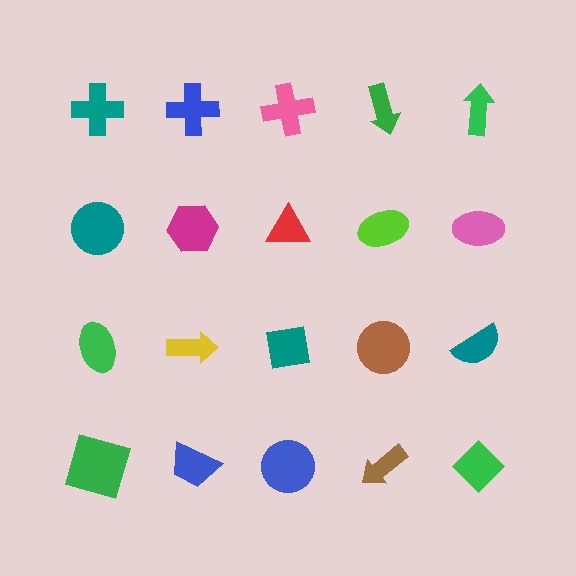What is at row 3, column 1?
A green ellipse.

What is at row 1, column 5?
A green arrow.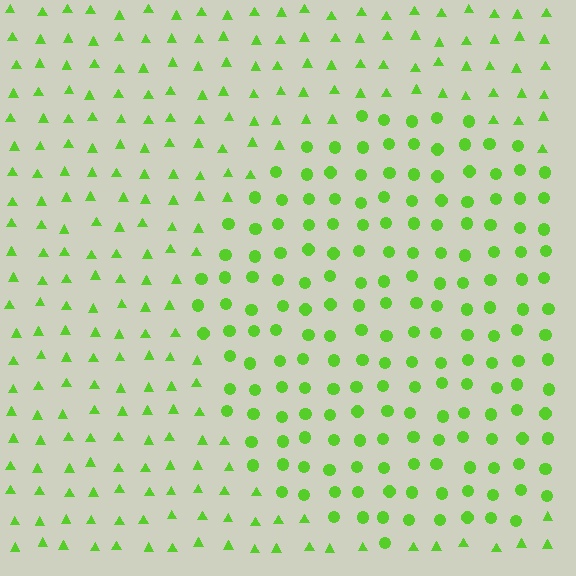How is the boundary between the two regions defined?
The boundary is defined by a change in element shape: circles inside vs. triangles outside. All elements share the same color and spacing.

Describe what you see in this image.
The image is filled with small lime elements arranged in a uniform grid. A circle-shaped region contains circles, while the surrounding area contains triangles. The boundary is defined purely by the change in element shape.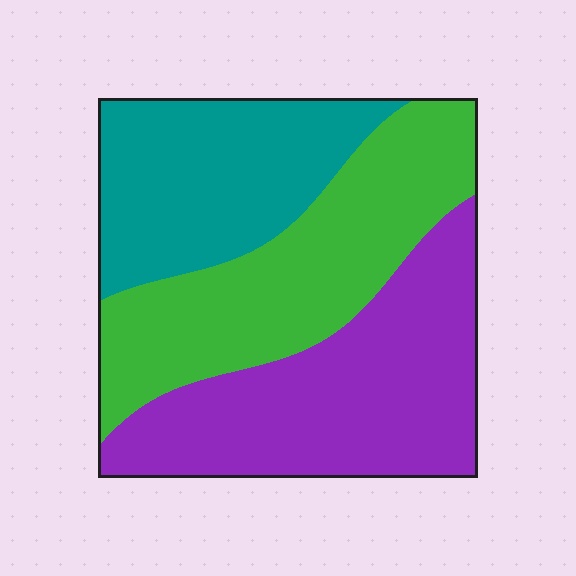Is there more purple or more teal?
Purple.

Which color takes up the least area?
Teal, at roughly 30%.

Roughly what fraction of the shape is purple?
Purple takes up about three eighths (3/8) of the shape.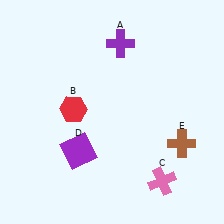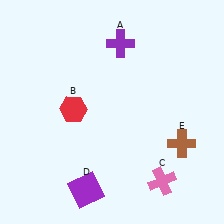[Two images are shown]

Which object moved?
The purple square (D) moved down.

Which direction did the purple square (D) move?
The purple square (D) moved down.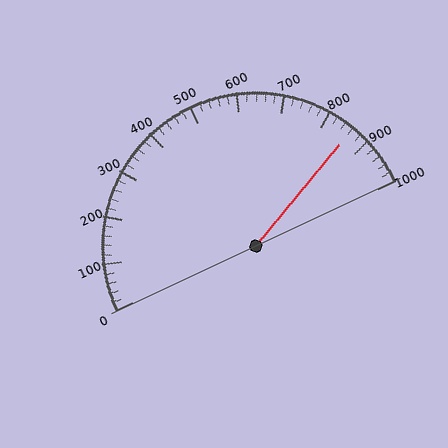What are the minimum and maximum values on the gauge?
The gauge ranges from 0 to 1000.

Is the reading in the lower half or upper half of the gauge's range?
The reading is in the upper half of the range (0 to 1000).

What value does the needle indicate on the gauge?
The needle indicates approximately 860.